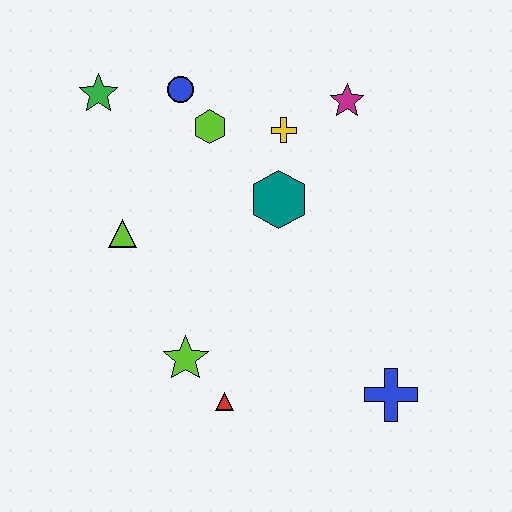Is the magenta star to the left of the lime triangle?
No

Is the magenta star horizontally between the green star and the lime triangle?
No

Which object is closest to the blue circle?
The lime hexagon is closest to the blue circle.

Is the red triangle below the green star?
Yes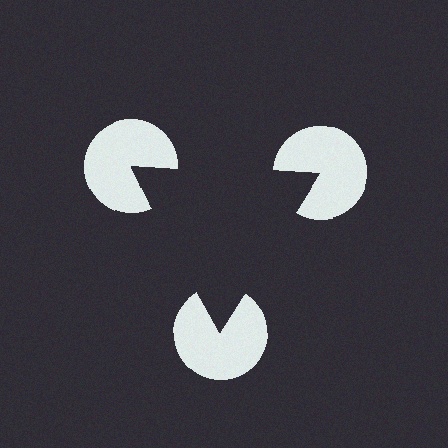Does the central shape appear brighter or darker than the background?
It typically appears slightly darker than the background, even though no actual brightness change is drawn.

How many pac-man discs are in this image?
There are 3 — one at each vertex of the illusory triangle.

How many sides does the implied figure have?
3 sides.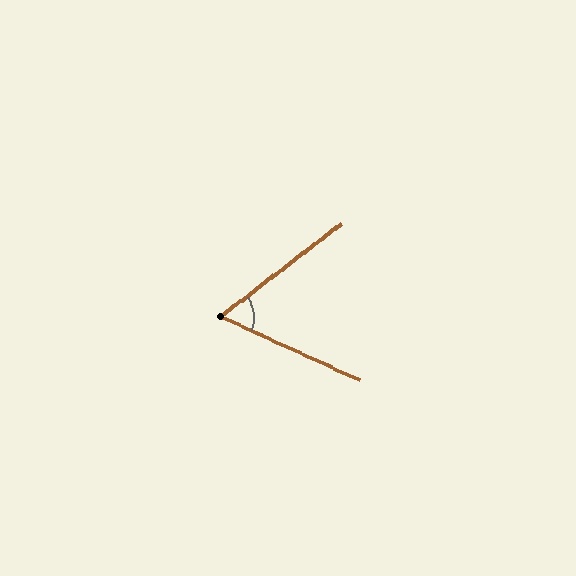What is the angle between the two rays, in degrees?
Approximately 62 degrees.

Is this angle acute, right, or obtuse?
It is acute.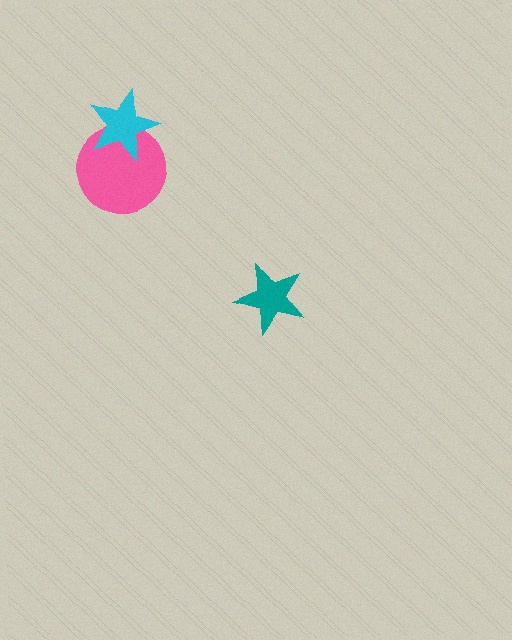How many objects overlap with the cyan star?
1 object overlaps with the cyan star.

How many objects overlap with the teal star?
0 objects overlap with the teal star.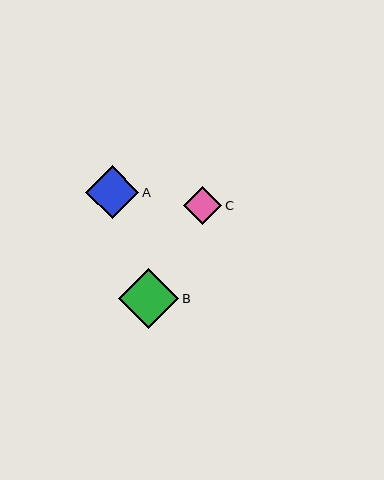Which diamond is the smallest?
Diamond C is the smallest with a size of approximately 39 pixels.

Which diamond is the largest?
Diamond B is the largest with a size of approximately 60 pixels.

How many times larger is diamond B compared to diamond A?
Diamond B is approximately 1.1 times the size of diamond A.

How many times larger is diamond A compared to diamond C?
Diamond A is approximately 1.4 times the size of diamond C.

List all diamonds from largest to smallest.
From largest to smallest: B, A, C.